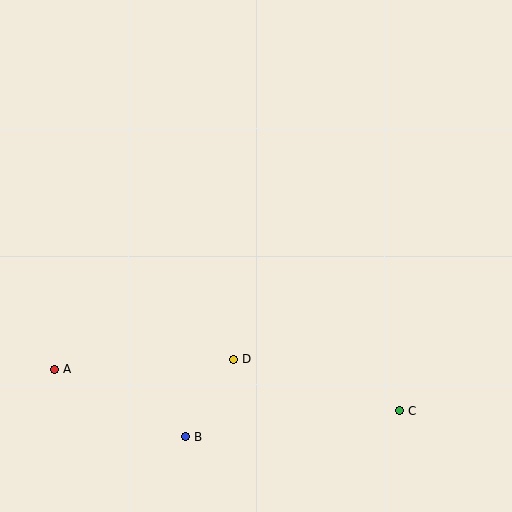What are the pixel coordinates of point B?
Point B is at (185, 437).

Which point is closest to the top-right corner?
Point C is closest to the top-right corner.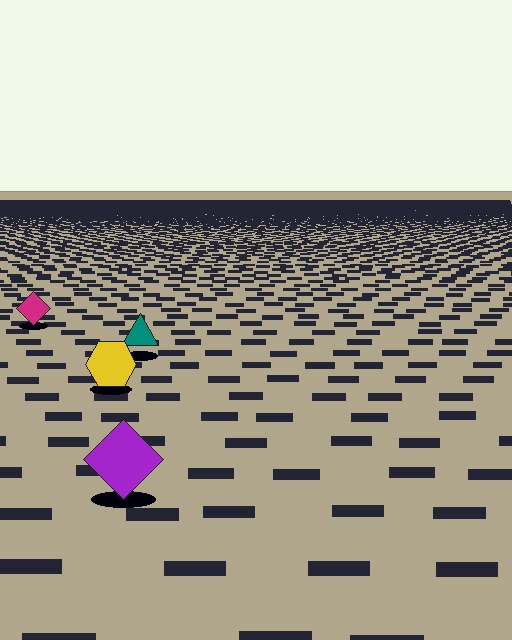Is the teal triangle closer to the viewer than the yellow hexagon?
No. The yellow hexagon is closer — you can tell from the texture gradient: the ground texture is coarser near it.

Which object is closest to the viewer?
The purple diamond is closest. The texture marks near it are larger and more spread out.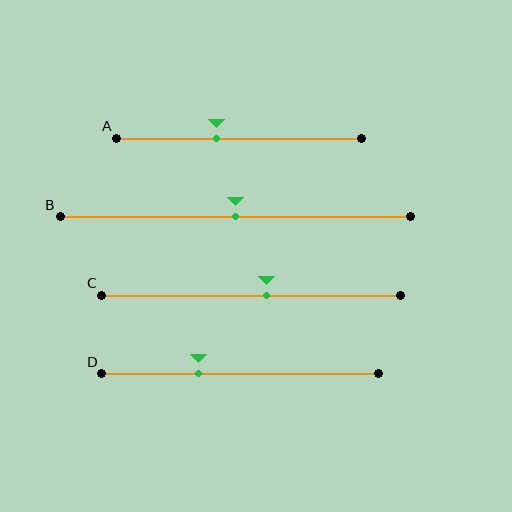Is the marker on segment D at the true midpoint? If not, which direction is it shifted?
No, the marker on segment D is shifted to the left by about 15% of the segment length.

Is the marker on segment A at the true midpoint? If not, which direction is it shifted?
No, the marker on segment A is shifted to the left by about 9% of the segment length.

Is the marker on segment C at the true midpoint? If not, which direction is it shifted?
No, the marker on segment C is shifted to the right by about 5% of the segment length.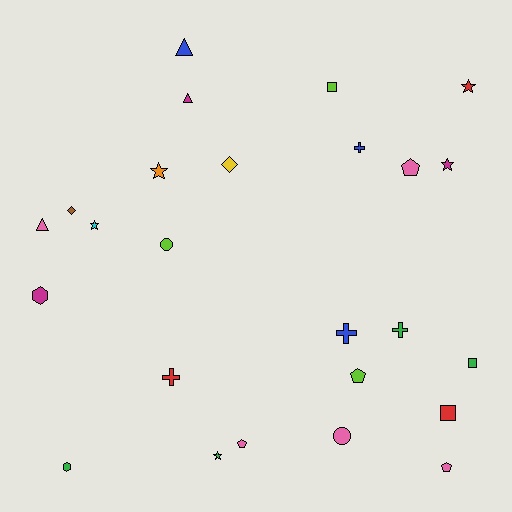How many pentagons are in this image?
There are 4 pentagons.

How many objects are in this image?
There are 25 objects.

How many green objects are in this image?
There are 4 green objects.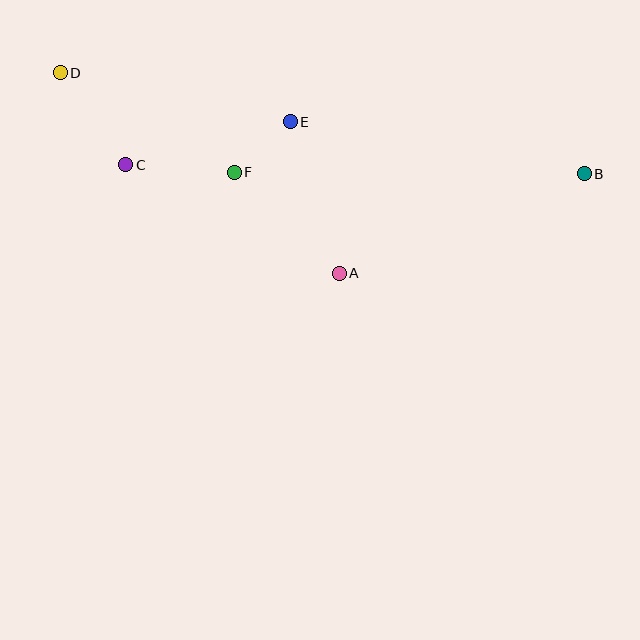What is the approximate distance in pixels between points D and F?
The distance between D and F is approximately 200 pixels.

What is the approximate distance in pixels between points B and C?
The distance between B and C is approximately 459 pixels.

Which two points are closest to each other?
Points E and F are closest to each other.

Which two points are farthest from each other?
Points B and D are farthest from each other.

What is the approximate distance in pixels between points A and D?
The distance between A and D is approximately 343 pixels.